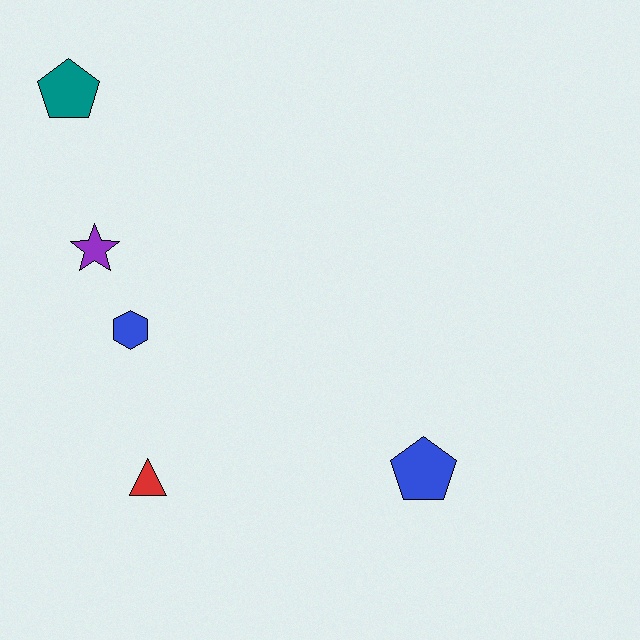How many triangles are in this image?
There is 1 triangle.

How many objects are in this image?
There are 5 objects.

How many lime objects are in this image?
There are no lime objects.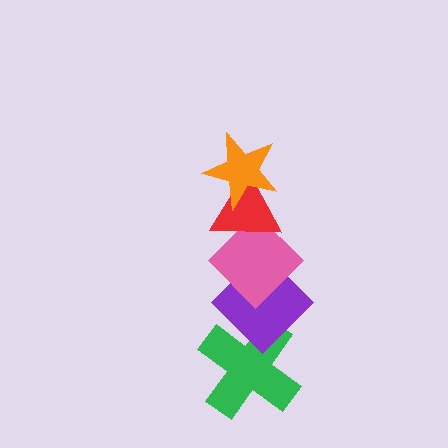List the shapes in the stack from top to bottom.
From top to bottom: the orange star, the red triangle, the pink diamond, the purple diamond, the green cross.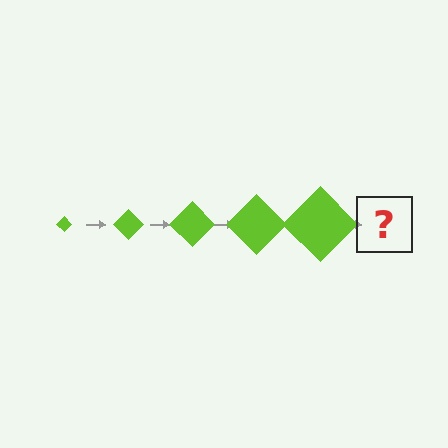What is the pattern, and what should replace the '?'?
The pattern is that the diamond gets progressively larger each step. The '?' should be a lime diamond, larger than the previous one.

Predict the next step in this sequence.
The next step is a lime diamond, larger than the previous one.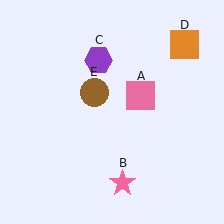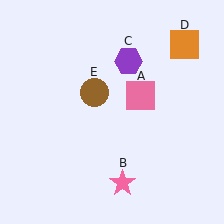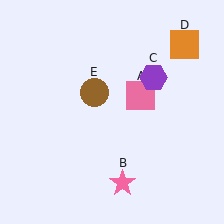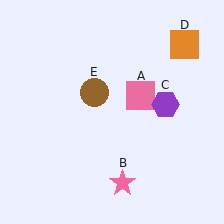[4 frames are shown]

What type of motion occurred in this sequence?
The purple hexagon (object C) rotated clockwise around the center of the scene.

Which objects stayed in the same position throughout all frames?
Pink square (object A) and pink star (object B) and orange square (object D) and brown circle (object E) remained stationary.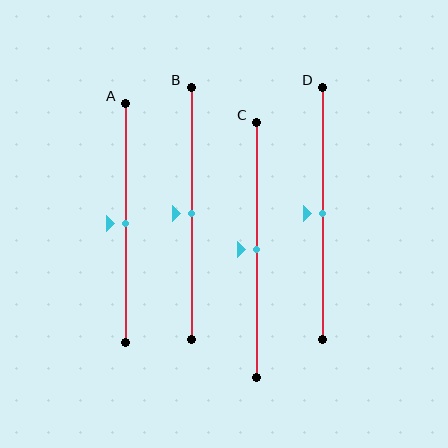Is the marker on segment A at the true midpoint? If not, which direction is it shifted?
Yes, the marker on segment A is at the true midpoint.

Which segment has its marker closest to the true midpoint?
Segment A has its marker closest to the true midpoint.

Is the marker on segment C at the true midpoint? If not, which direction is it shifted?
Yes, the marker on segment C is at the true midpoint.